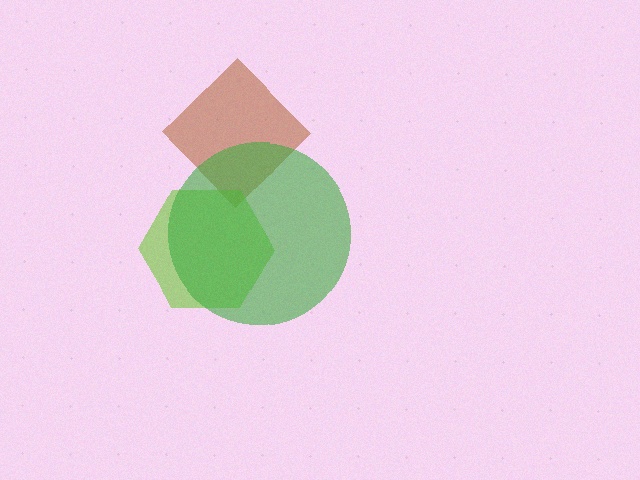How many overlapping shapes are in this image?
There are 3 overlapping shapes in the image.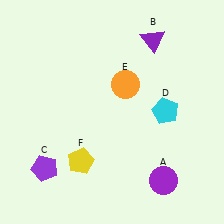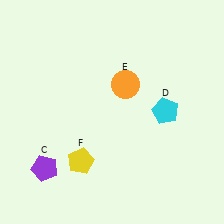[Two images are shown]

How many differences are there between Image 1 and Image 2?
There are 2 differences between the two images.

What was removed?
The purple triangle (B), the purple circle (A) were removed in Image 2.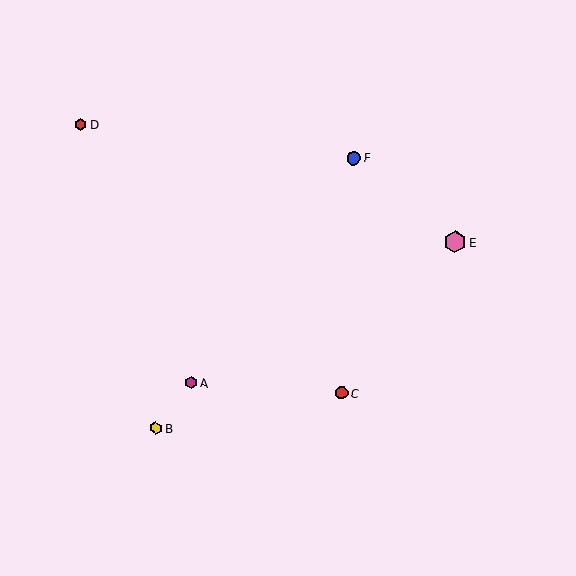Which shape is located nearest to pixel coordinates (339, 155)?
The blue circle (labeled F) at (354, 158) is nearest to that location.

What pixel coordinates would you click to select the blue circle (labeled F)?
Click at (354, 158) to select the blue circle F.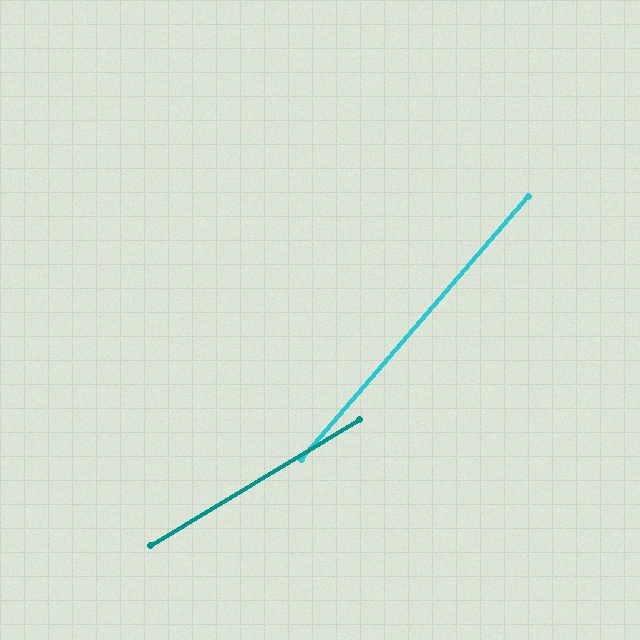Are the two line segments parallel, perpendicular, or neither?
Neither parallel nor perpendicular — they differ by about 18°.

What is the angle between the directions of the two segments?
Approximately 18 degrees.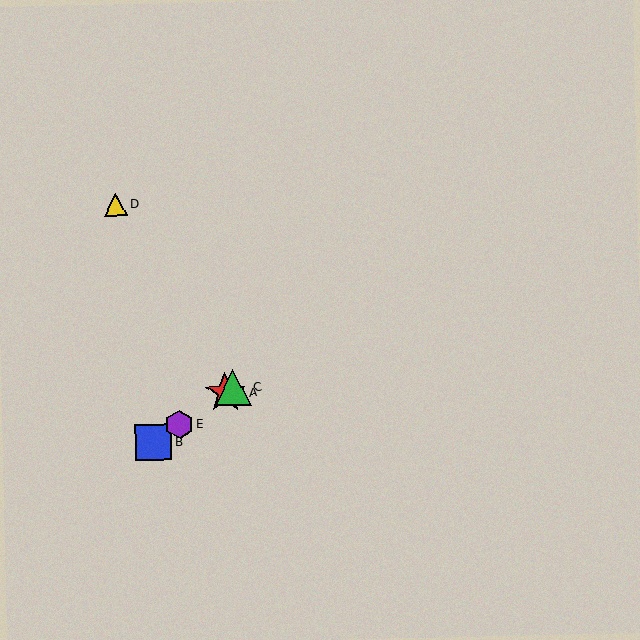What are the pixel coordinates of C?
Object C is at (233, 388).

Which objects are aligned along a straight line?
Objects A, B, C, E are aligned along a straight line.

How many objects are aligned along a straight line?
4 objects (A, B, C, E) are aligned along a straight line.